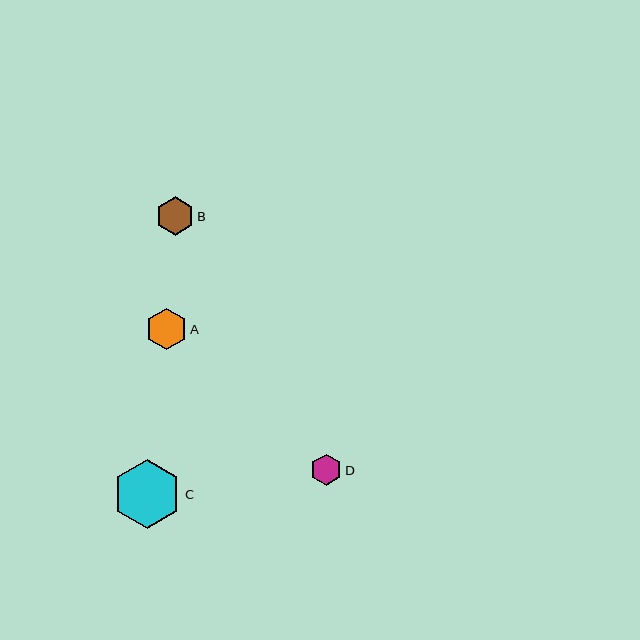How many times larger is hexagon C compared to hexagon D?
Hexagon C is approximately 2.2 times the size of hexagon D.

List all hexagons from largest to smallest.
From largest to smallest: C, A, B, D.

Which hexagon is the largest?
Hexagon C is the largest with a size of approximately 69 pixels.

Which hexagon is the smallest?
Hexagon D is the smallest with a size of approximately 31 pixels.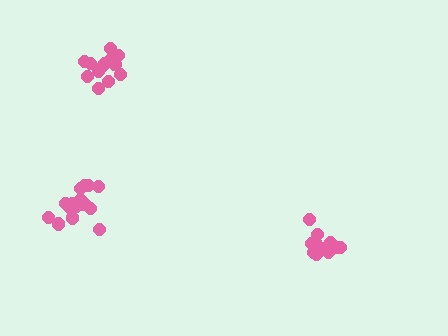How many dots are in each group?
Group 1: 16 dots, Group 2: 13 dots, Group 3: 15 dots (44 total).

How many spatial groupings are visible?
There are 3 spatial groupings.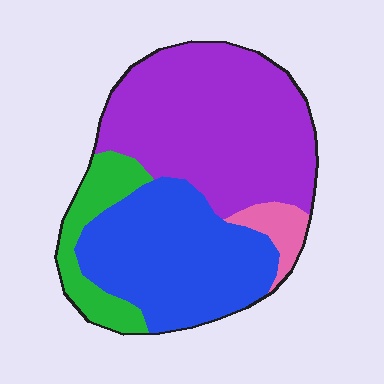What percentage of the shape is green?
Green takes up about one eighth (1/8) of the shape.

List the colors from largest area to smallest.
From largest to smallest: purple, blue, green, pink.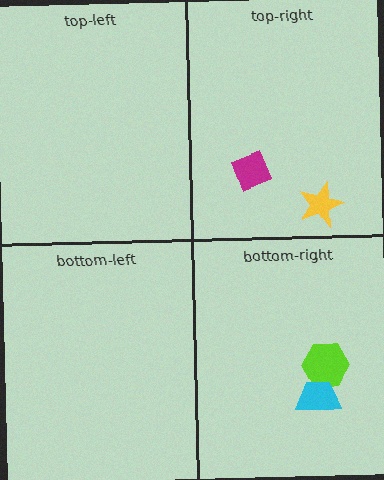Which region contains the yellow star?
The top-right region.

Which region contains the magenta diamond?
The top-right region.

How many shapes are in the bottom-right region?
2.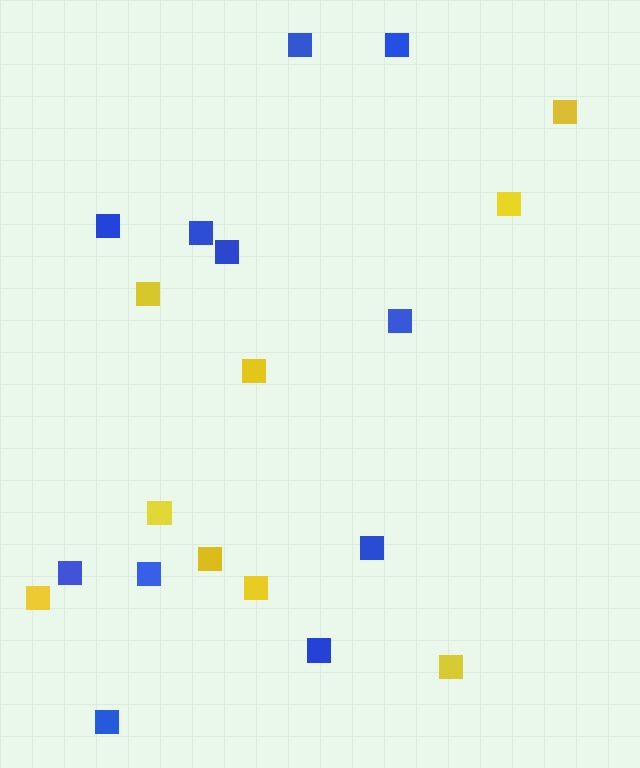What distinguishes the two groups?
There are 2 groups: one group of blue squares (11) and one group of yellow squares (9).